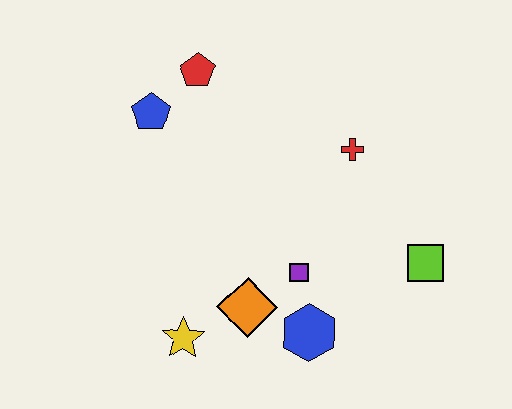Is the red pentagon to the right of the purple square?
No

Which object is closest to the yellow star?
The orange diamond is closest to the yellow star.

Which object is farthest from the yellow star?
The red pentagon is farthest from the yellow star.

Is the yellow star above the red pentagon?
No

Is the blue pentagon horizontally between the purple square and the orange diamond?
No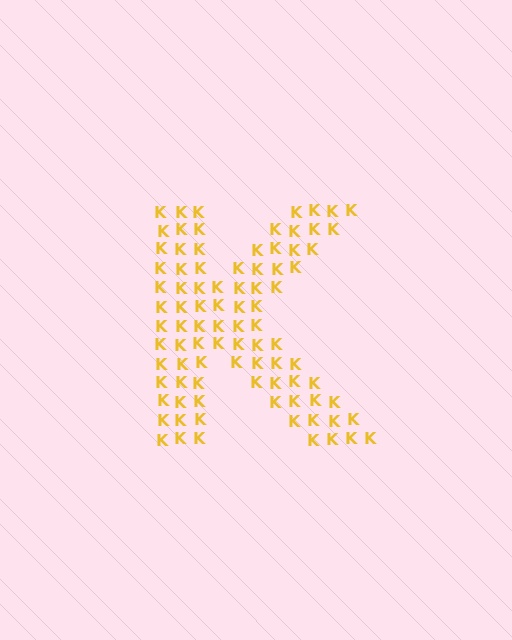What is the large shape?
The large shape is the letter K.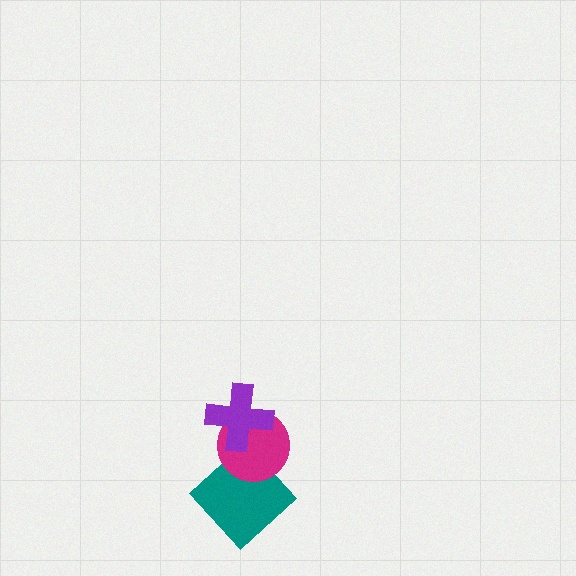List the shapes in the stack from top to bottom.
From top to bottom: the purple cross, the magenta circle, the teal diamond.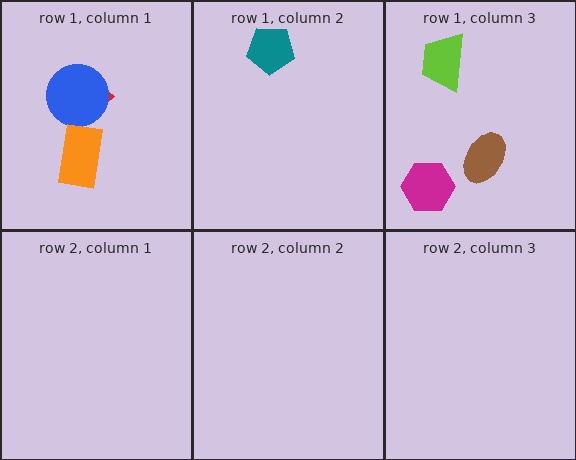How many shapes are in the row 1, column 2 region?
1.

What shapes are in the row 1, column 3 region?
The lime trapezoid, the brown ellipse, the magenta hexagon.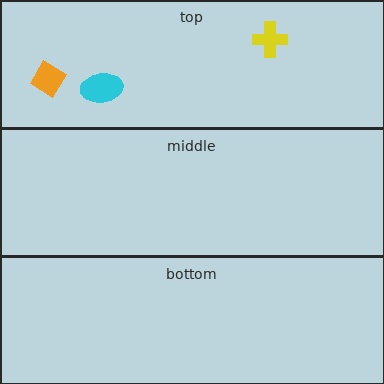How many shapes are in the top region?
3.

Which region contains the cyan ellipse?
The top region.